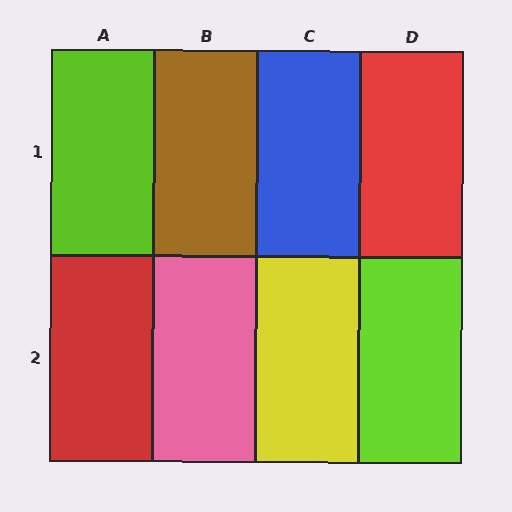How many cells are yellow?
1 cell is yellow.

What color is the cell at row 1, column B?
Brown.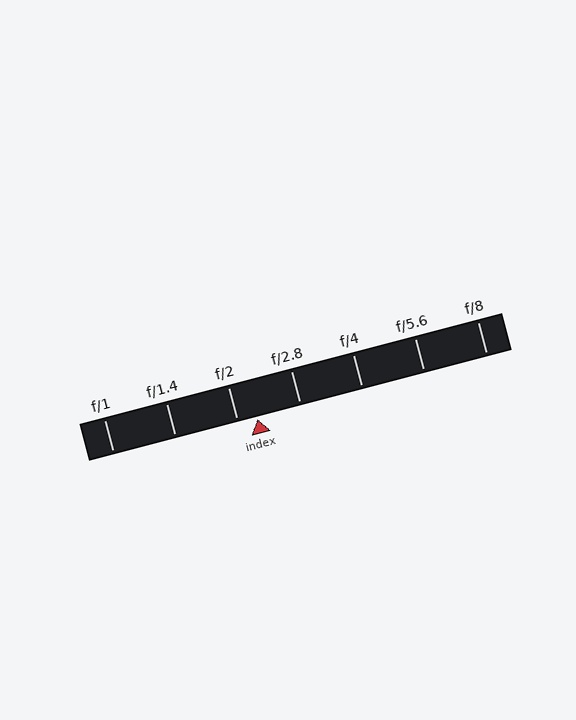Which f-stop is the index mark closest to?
The index mark is closest to f/2.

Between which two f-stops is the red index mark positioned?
The index mark is between f/2 and f/2.8.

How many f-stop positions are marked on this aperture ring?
There are 7 f-stop positions marked.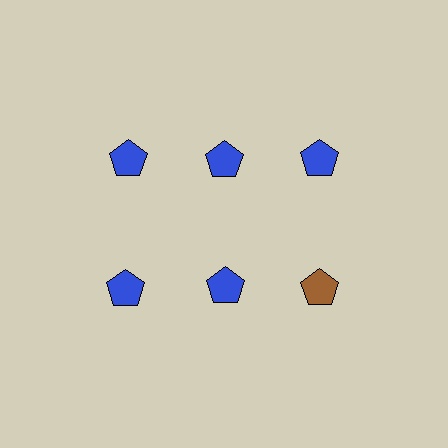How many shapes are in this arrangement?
There are 6 shapes arranged in a grid pattern.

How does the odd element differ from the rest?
It has a different color: brown instead of blue.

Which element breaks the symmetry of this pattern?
The brown pentagon in the second row, center column breaks the symmetry. All other shapes are blue pentagons.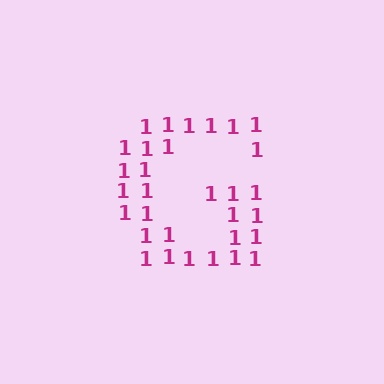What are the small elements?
The small elements are digit 1's.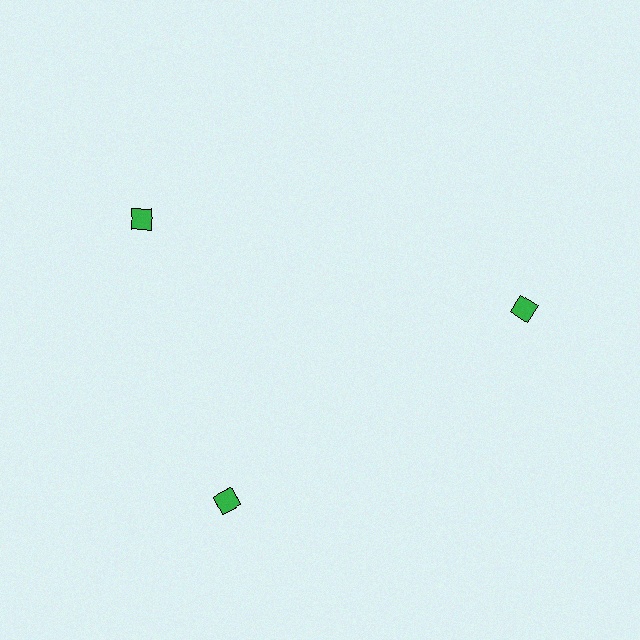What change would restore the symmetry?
The symmetry would be restored by rotating it back into even spacing with its neighbors so that all 3 diamonds sit at equal angles and equal distance from the center.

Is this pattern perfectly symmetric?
No. The 3 green diamonds are arranged in a ring, but one element near the 11 o'clock position is rotated out of alignment along the ring, breaking the 3-fold rotational symmetry.